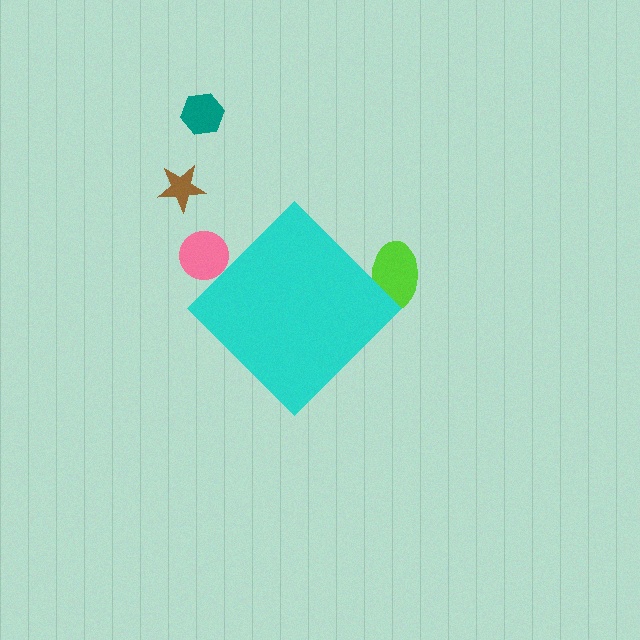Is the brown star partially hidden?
No, the brown star is fully visible.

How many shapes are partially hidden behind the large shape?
2 shapes are partially hidden.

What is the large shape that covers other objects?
A cyan diamond.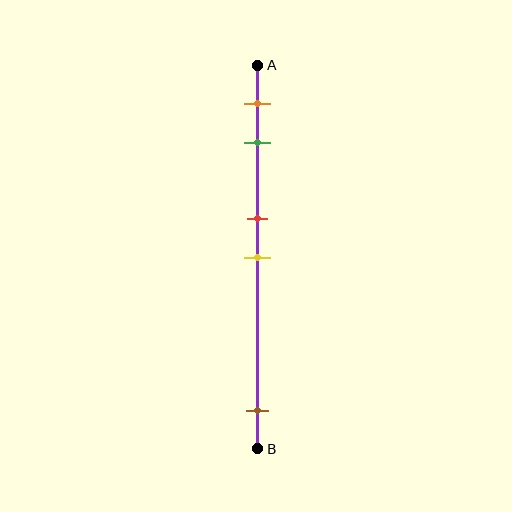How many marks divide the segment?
There are 5 marks dividing the segment.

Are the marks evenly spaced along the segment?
No, the marks are not evenly spaced.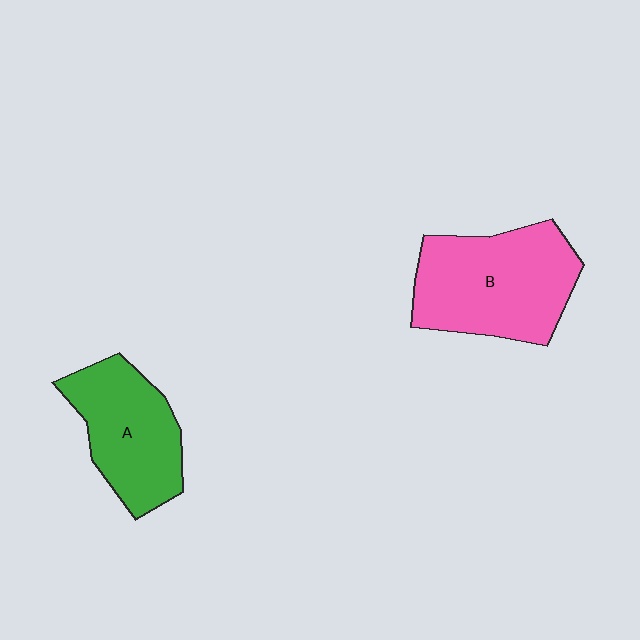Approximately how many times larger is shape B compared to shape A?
Approximately 1.3 times.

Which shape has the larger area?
Shape B (pink).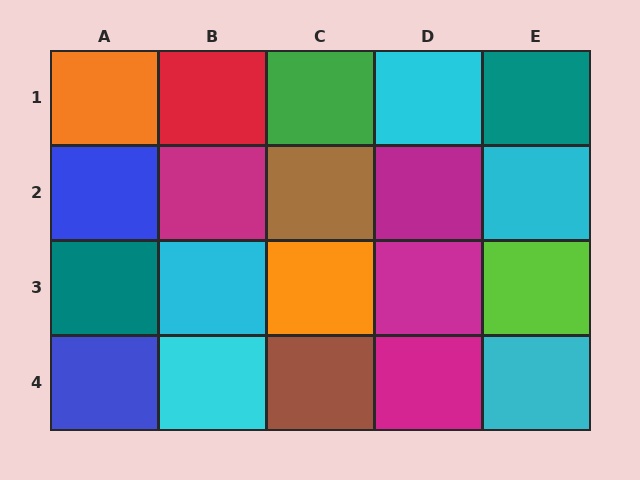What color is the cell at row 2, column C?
Brown.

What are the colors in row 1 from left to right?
Orange, red, green, cyan, teal.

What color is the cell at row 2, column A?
Blue.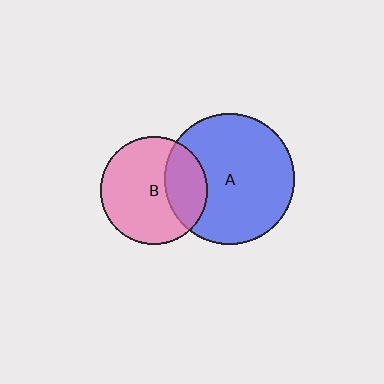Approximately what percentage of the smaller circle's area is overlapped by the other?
Approximately 30%.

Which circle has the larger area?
Circle A (blue).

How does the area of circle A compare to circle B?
Approximately 1.5 times.